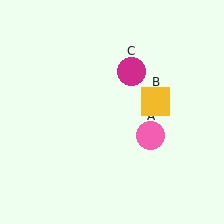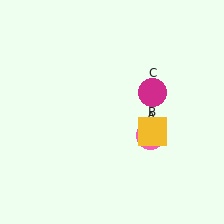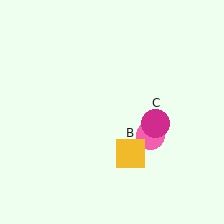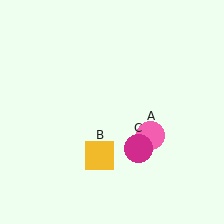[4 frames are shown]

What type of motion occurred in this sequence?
The yellow square (object B), magenta circle (object C) rotated clockwise around the center of the scene.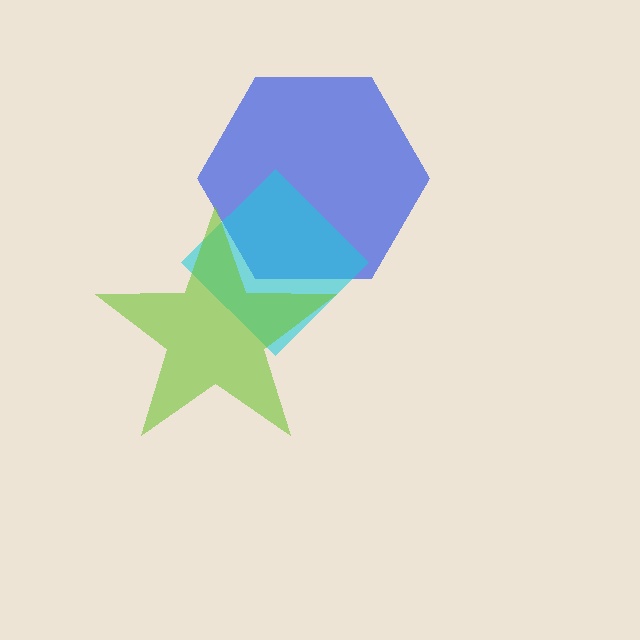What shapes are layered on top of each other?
The layered shapes are: a blue hexagon, a cyan diamond, a lime star.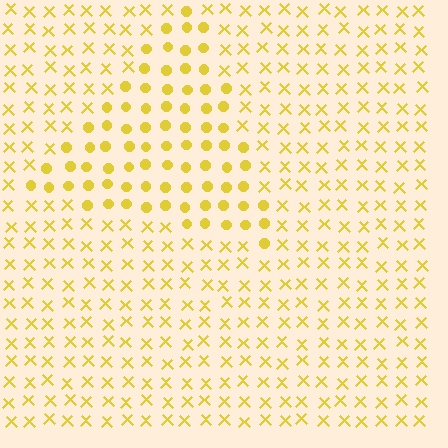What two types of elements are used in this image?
The image uses circles inside the triangle region and X marks outside it.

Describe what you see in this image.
The image is filled with small yellow elements arranged in a uniform grid. A triangle-shaped region contains circles, while the surrounding area contains X marks. The boundary is defined purely by the change in element shape.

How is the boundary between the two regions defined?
The boundary is defined by a change in element shape: circles inside vs. X marks outside. All elements share the same color and spacing.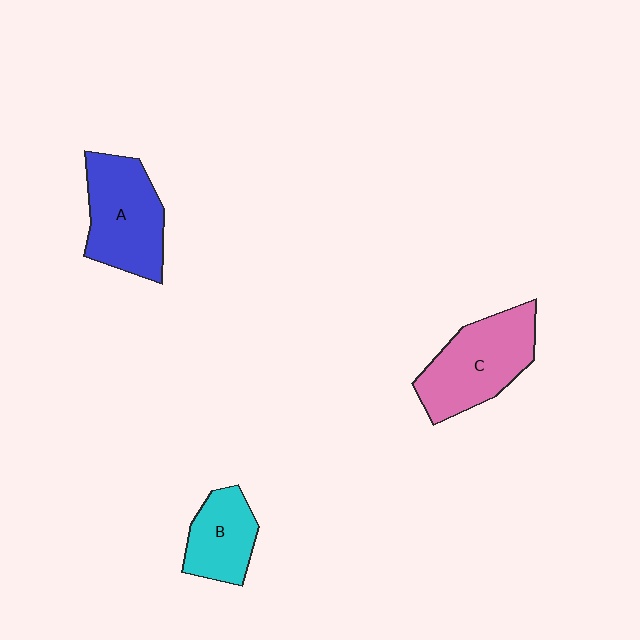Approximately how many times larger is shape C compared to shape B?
Approximately 1.6 times.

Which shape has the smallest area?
Shape B (cyan).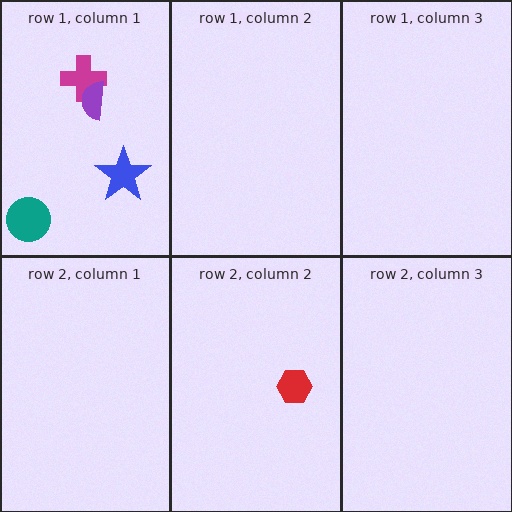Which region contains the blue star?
The row 1, column 1 region.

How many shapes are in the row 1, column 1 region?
4.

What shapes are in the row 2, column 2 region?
The red hexagon.